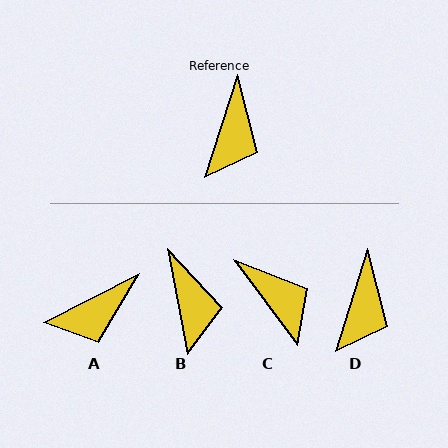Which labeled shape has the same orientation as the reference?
D.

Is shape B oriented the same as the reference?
No, it is off by about 29 degrees.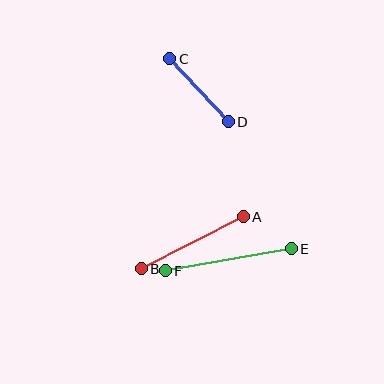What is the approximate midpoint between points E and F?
The midpoint is at approximately (228, 260) pixels.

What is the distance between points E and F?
The distance is approximately 128 pixels.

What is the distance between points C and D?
The distance is approximately 86 pixels.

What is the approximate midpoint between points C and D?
The midpoint is at approximately (199, 90) pixels.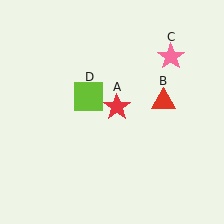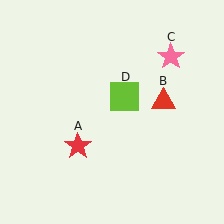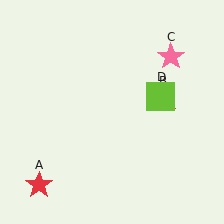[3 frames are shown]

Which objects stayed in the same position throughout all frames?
Red triangle (object B) and pink star (object C) remained stationary.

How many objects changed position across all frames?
2 objects changed position: red star (object A), lime square (object D).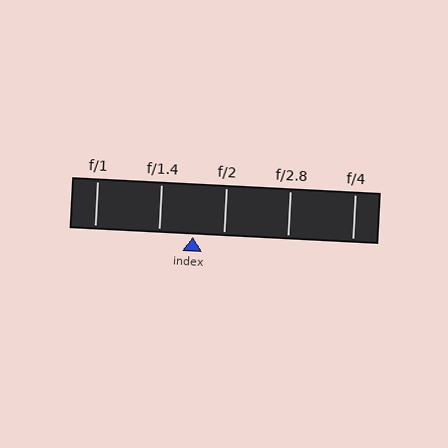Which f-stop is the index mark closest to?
The index mark is closest to f/2.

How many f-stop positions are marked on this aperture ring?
There are 5 f-stop positions marked.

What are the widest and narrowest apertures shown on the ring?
The widest aperture shown is f/1 and the narrowest is f/4.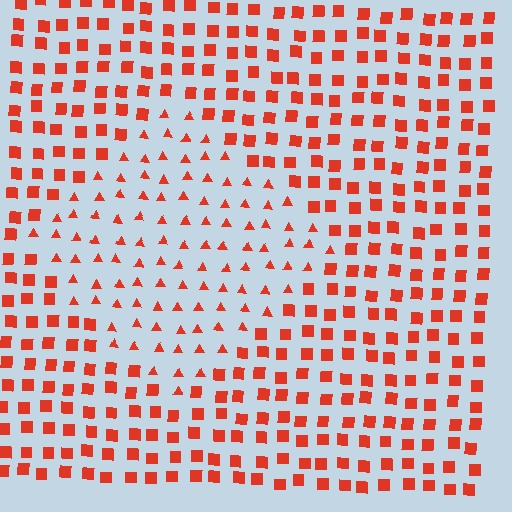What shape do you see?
I see a diamond.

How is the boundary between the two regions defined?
The boundary is defined by a change in element shape: triangles inside vs. squares outside. All elements share the same color and spacing.